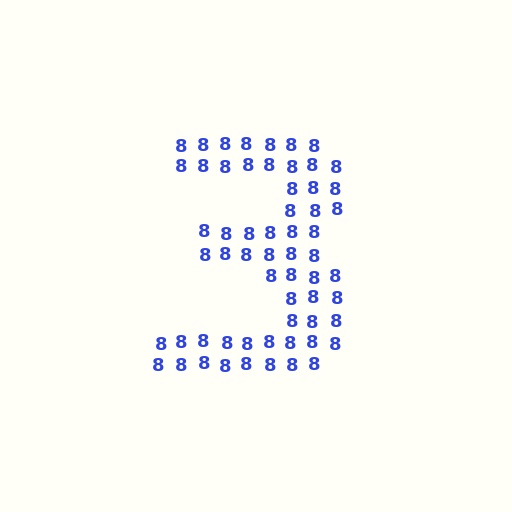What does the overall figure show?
The overall figure shows the digit 3.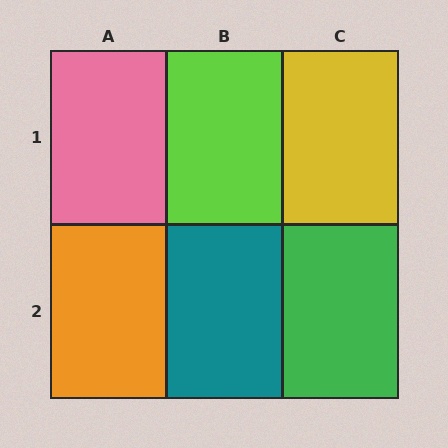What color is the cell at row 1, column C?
Yellow.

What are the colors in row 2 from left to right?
Orange, teal, green.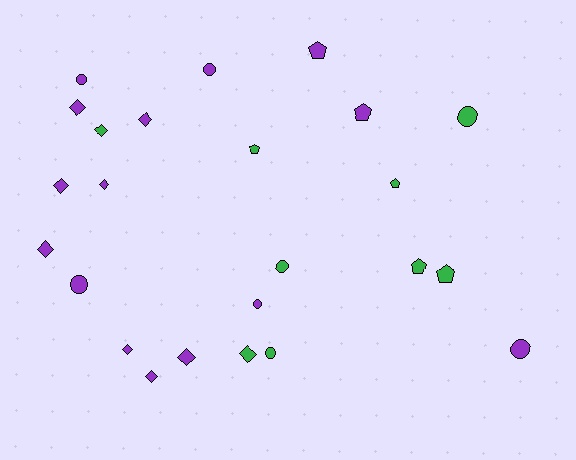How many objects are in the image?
There are 24 objects.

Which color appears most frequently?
Purple, with 15 objects.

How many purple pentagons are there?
There are 2 purple pentagons.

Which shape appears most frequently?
Diamond, with 10 objects.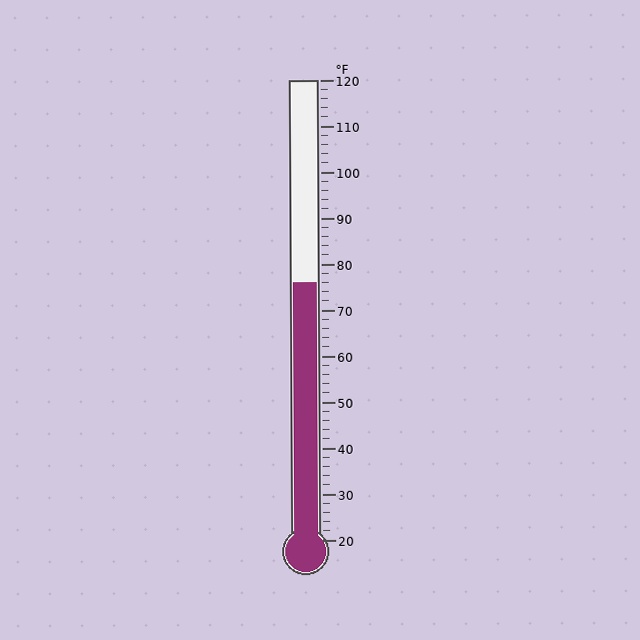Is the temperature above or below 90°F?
The temperature is below 90°F.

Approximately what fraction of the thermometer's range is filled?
The thermometer is filled to approximately 55% of its range.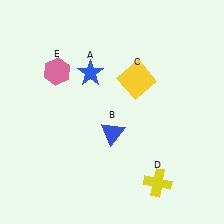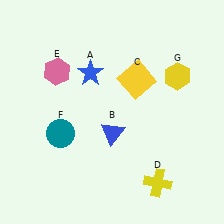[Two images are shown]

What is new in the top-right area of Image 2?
A yellow hexagon (G) was added in the top-right area of Image 2.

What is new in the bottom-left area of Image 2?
A teal circle (F) was added in the bottom-left area of Image 2.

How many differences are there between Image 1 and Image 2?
There are 2 differences between the two images.